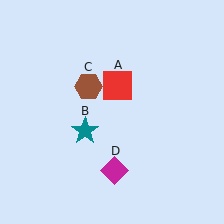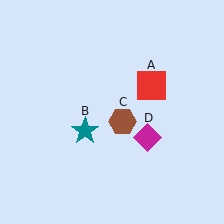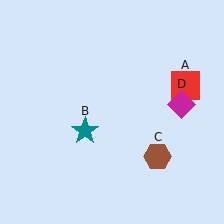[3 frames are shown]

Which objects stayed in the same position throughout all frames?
Teal star (object B) remained stationary.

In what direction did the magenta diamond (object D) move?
The magenta diamond (object D) moved up and to the right.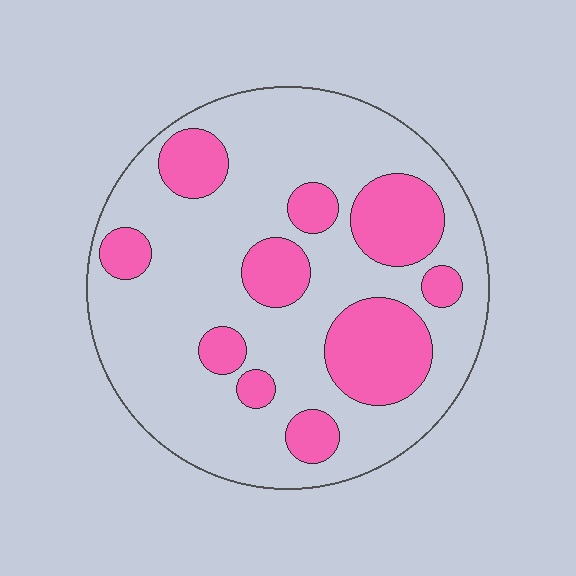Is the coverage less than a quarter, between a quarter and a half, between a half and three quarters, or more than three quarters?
Between a quarter and a half.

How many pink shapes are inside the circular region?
10.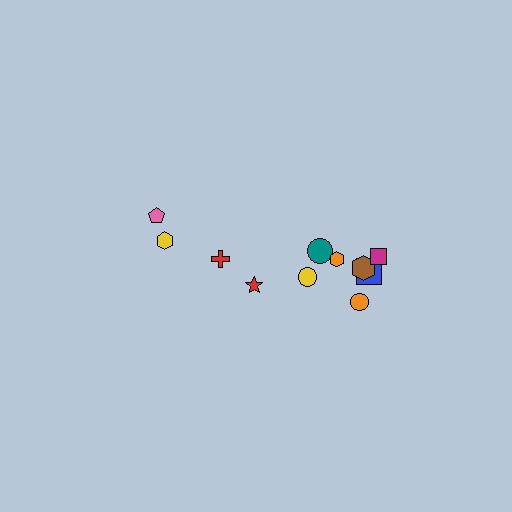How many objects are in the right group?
There are 8 objects.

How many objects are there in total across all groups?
There are 11 objects.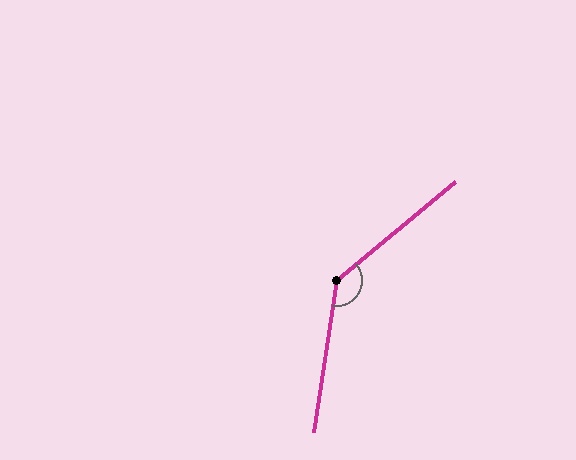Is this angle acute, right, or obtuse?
It is obtuse.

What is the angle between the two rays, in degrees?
Approximately 139 degrees.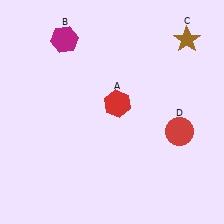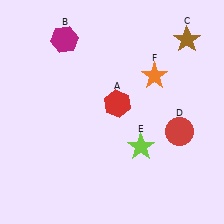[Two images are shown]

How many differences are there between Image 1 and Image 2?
There are 2 differences between the two images.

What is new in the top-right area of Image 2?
An orange star (F) was added in the top-right area of Image 2.